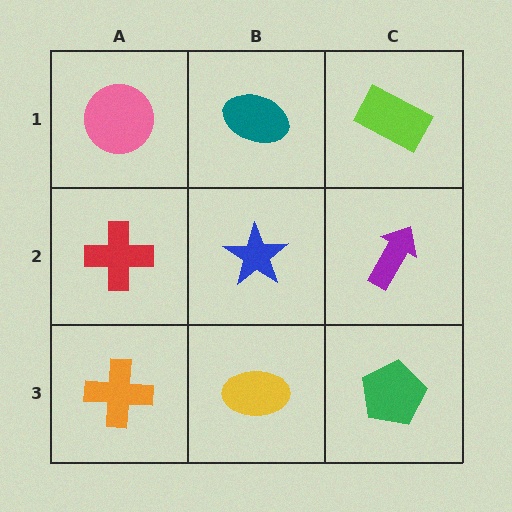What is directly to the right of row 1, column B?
A lime rectangle.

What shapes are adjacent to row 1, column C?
A purple arrow (row 2, column C), a teal ellipse (row 1, column B).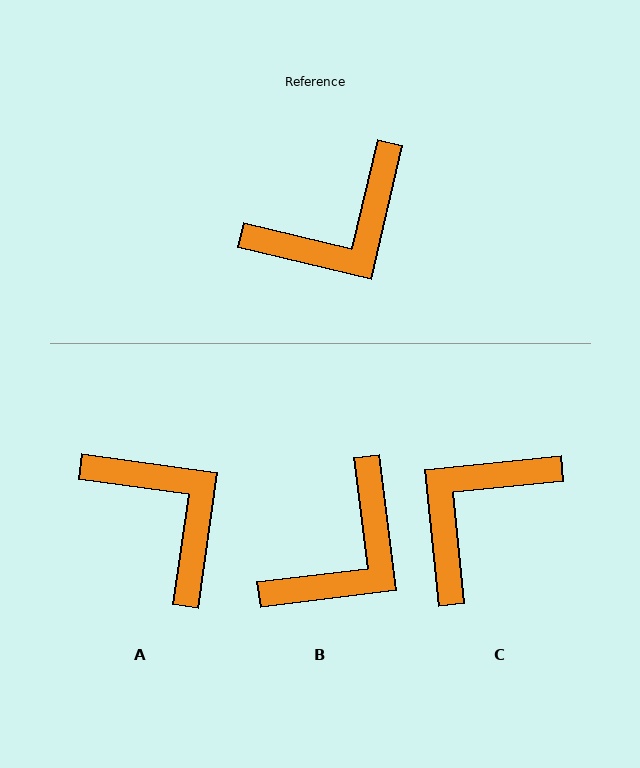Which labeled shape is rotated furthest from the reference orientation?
C, about 161 degrees away.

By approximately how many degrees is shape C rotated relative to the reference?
Approximately 161 degrees clockwise.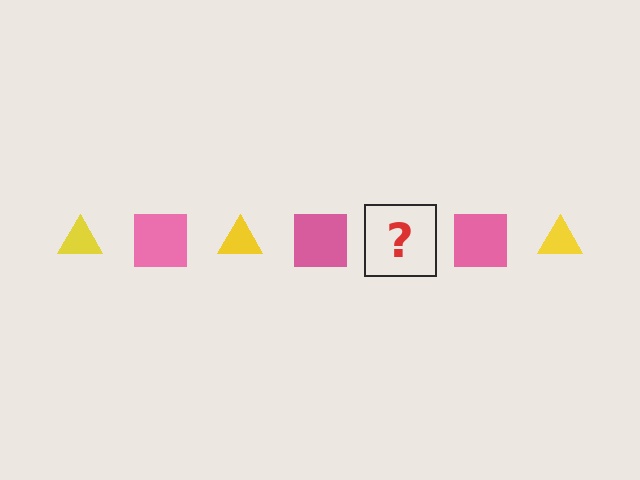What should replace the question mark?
The question mark should be replaced with a yellow triangle.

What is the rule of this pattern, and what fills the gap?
The rule is that the pattern alternates between yellow triangle and pink square. The gap should be filled with a yellow triangle.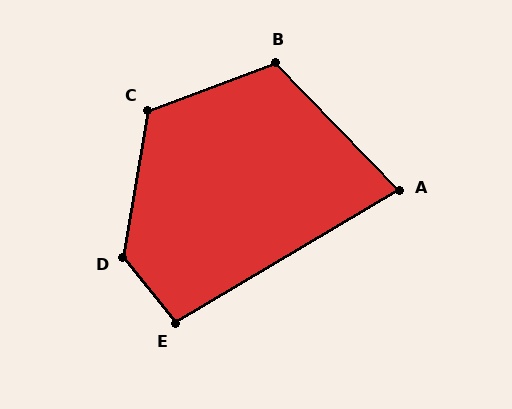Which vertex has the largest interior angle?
D, at approximately 132 degrees.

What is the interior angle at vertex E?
Approximately 98 degrees (obtuse).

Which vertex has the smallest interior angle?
A, at approximately 77 degrees.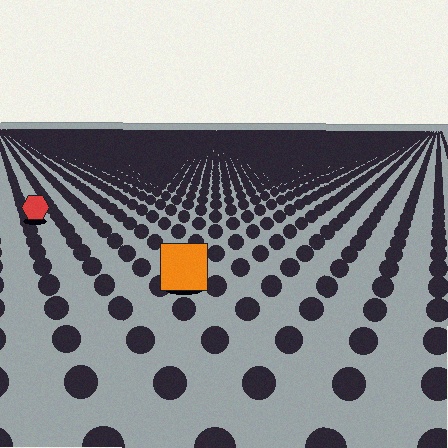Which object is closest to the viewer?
The orange square is closest. The texture marks near it are larger and more spread out.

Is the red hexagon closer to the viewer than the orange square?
No. The orange square is closer — you can tell from the texture gradient: the ground texture is coarser near it.